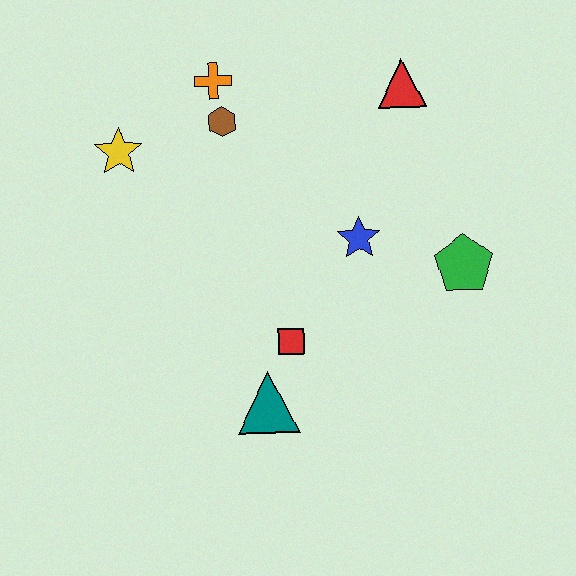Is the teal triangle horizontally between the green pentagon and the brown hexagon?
Yes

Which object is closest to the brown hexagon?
The orange cross is closest to the brown hexagon.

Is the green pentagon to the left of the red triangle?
No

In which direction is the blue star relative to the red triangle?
The blue star is below the red triangle.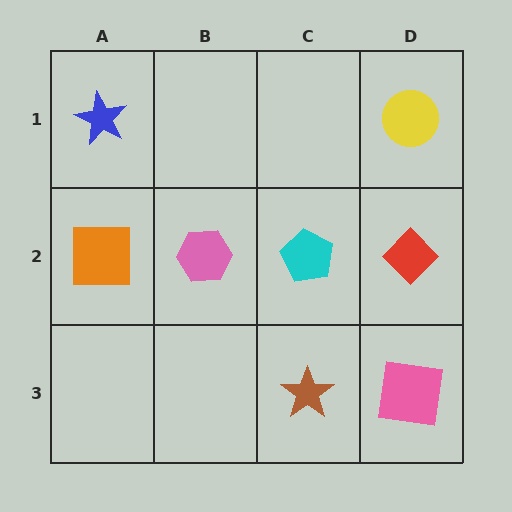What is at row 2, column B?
A pink hexagon.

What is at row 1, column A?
A blue star.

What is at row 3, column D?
A pink square.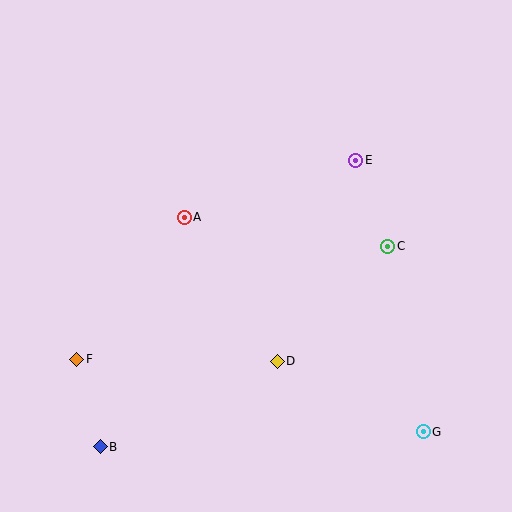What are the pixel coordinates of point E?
Point E is at (356, 160).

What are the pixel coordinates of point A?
Point A is at (184, 217).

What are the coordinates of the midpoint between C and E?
The midpoint between C and E is at (372, 203).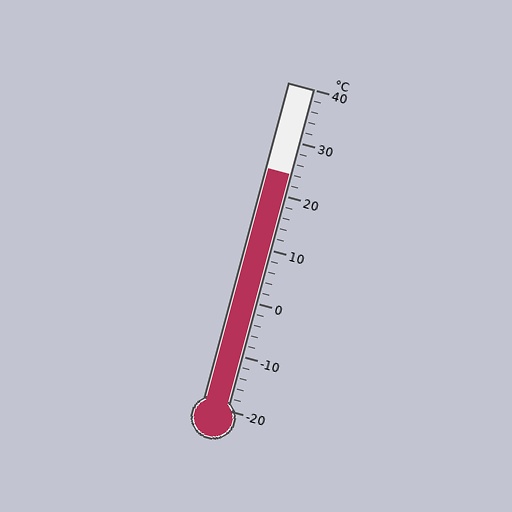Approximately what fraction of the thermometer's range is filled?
The thermometer is filled to approximately 75% of its range.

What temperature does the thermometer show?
The thermometer shows approximately 24°C.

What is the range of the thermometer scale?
The thermometer scale ranges from -20°C to 40°C.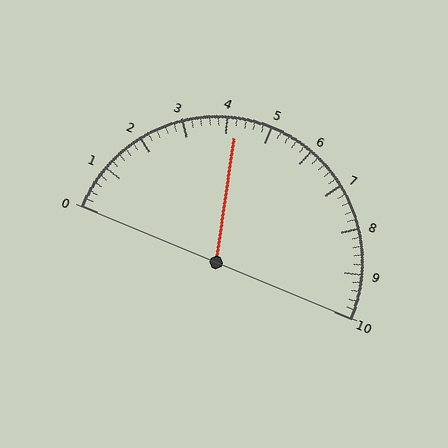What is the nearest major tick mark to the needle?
The nearest major tick mark is 4.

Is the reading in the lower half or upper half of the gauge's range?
The reading is in the lower half of the range (0 to 10).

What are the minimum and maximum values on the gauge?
The gauge ranges from 0 to 10.